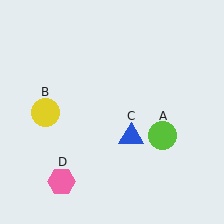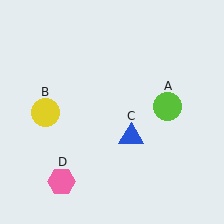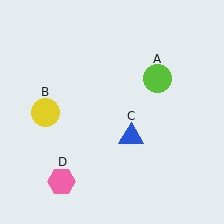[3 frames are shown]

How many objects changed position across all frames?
1 object changed position: lime circle (object A).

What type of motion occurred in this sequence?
The lime circle (object A) rotated counterclockwise around the center of the scene.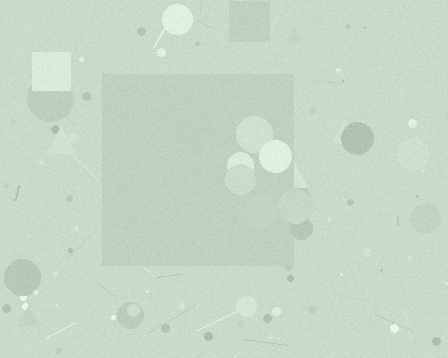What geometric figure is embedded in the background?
A square is embedded in the background.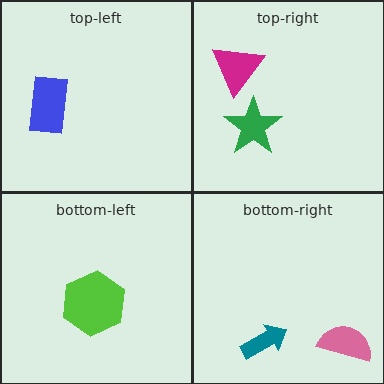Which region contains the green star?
The top-right region.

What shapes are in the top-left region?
The blue rectangle.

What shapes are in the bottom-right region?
The teal arrow, the pink semicircle.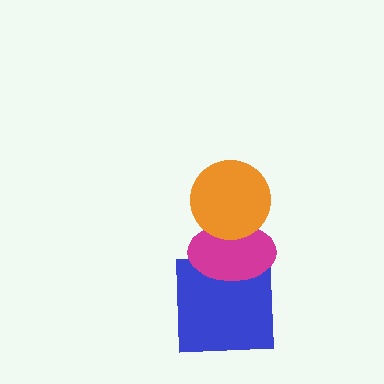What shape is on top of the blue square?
The magenta ellipse is on top of the blue square.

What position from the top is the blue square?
The blue square is 3rd from the top.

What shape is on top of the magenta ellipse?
The orange circle is on top of the magenta ellipse.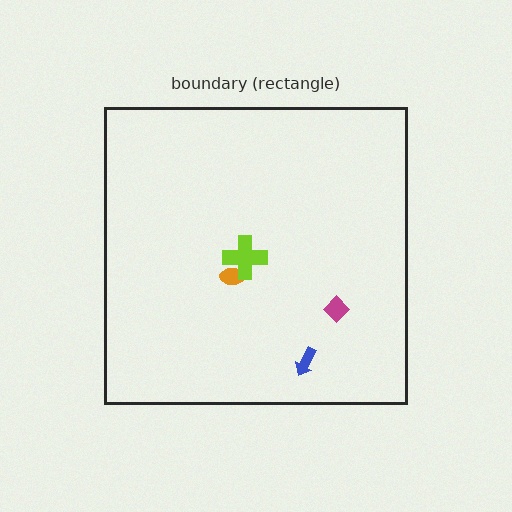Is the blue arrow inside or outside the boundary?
Inside.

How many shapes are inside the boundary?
4 inside, 0 outside.